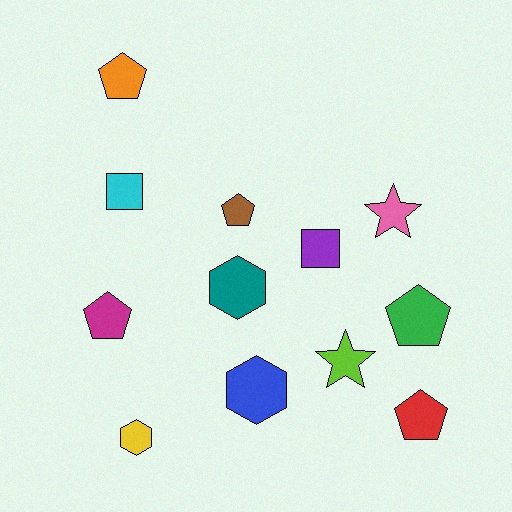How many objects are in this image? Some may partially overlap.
There are 12 objects.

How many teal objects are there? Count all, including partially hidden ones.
There is 1 teal object.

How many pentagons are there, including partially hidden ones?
There are 5 pentagons.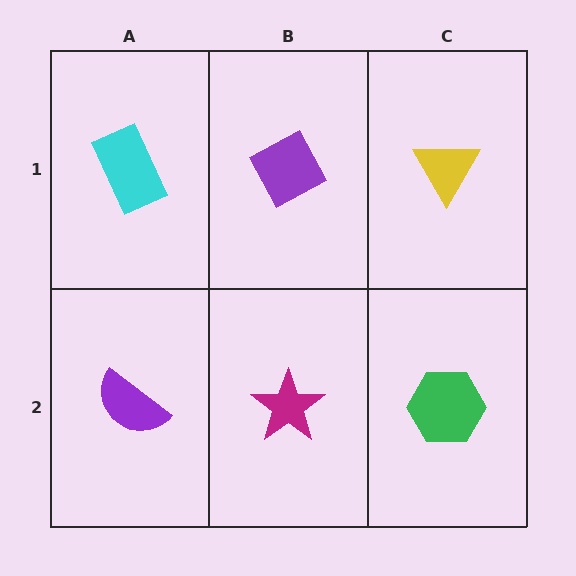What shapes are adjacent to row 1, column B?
A magenta star (row 2, column B), a cyan rectangle (row 1, column A), a yellow triangle (row 1, column C).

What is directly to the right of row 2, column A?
A magenta star.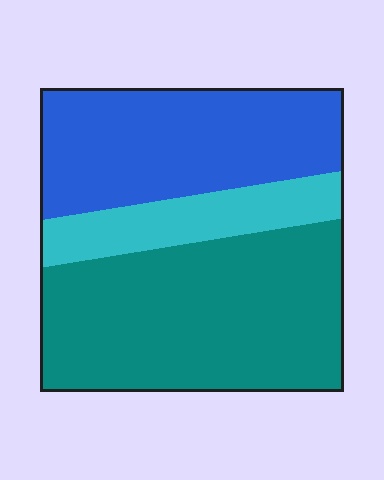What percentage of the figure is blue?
Blue takes up about one third (1/3) of the figure.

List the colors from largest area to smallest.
From largest to smallest: teal, blue, cyan.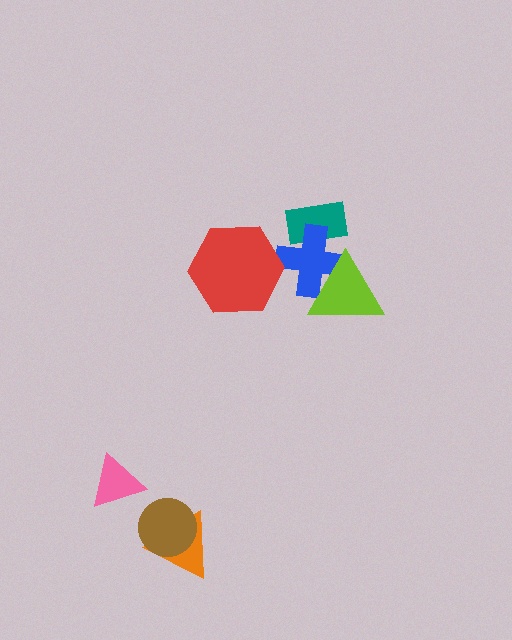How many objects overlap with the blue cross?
3 objects overlap with the blue cross.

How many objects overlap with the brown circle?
1 object overlaps with the brown circle.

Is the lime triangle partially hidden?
No, no other shape covers it.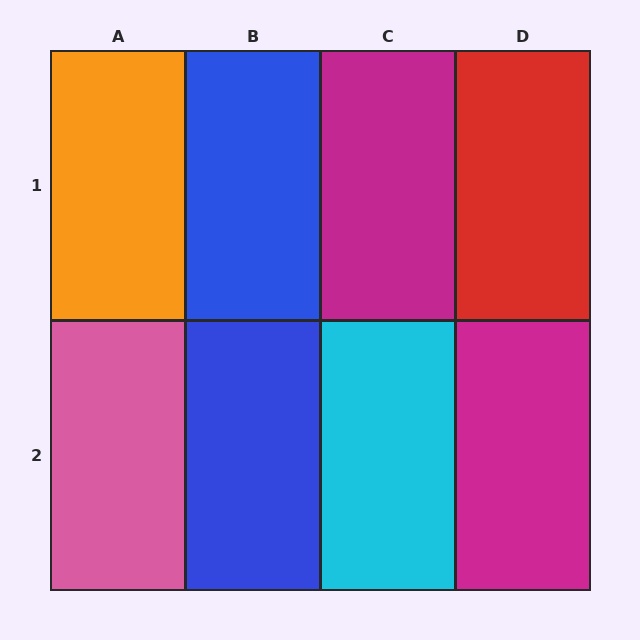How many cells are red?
1 cell is red.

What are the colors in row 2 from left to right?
Pink, blue, cyan, magenta.